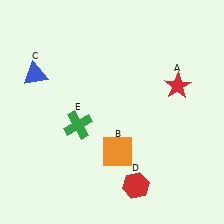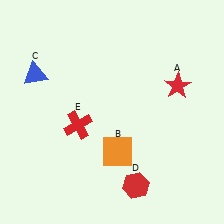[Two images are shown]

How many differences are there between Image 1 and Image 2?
There is 1 difference between the two images.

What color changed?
The cross (E) changed from green in Image 1 to red in Image 2.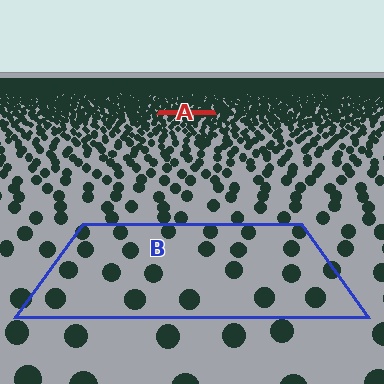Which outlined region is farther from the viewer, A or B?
Region A is farther from the viewer — the texture elements inside it appear smaller and more densely packed.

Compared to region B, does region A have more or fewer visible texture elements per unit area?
Region A has more texture elements per unit area — they are packed more densely because it is farther away.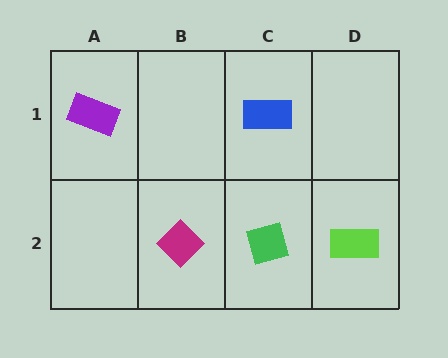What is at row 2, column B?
A magenta diamond.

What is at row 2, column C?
A green square.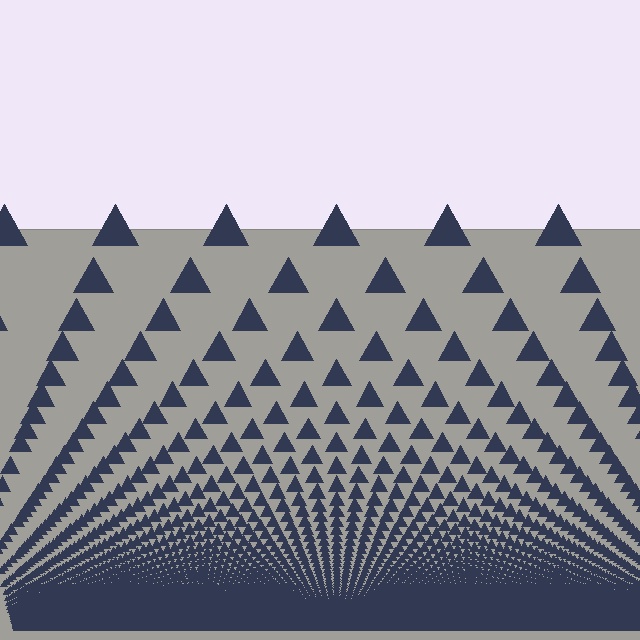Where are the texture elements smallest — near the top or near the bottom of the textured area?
Near the bottom.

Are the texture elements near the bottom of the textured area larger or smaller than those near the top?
Smaller. The gradient is inverted — elements near the bottom are smaller and denser.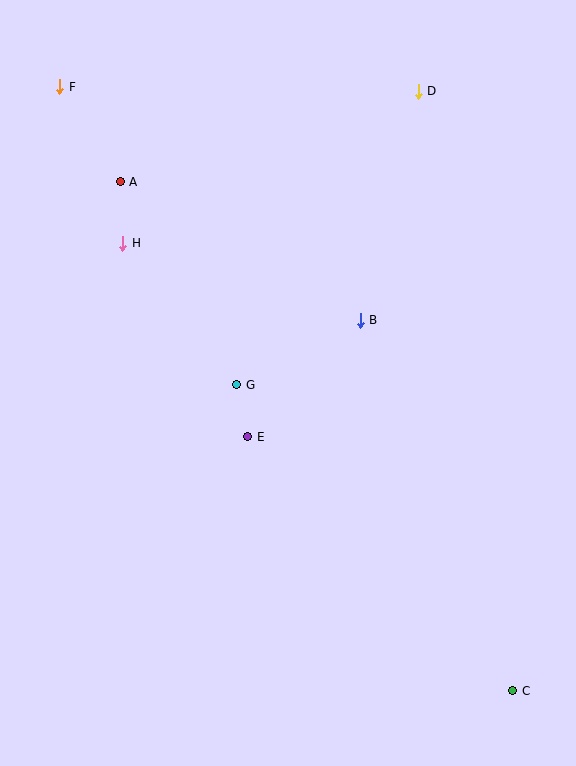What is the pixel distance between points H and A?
The distance between H and A is 61 pixels.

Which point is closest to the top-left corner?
Point F is closest to the top-left corner.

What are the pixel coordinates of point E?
Point E is at (248, 437).